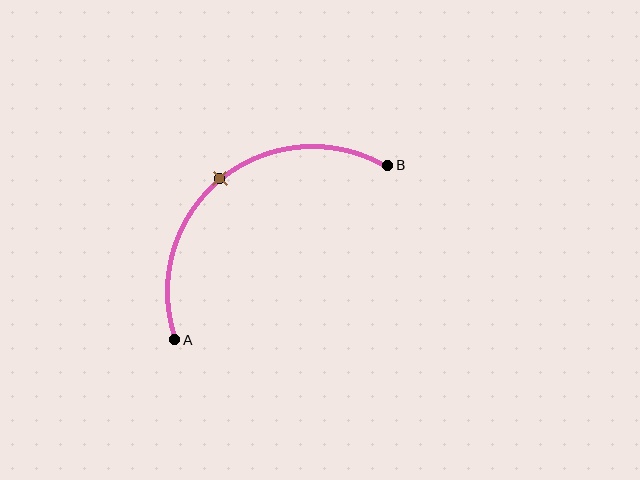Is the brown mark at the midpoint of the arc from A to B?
Yes. The brown mark lies on the arc at equal arc-length from both A and B — it is the arc midpoint.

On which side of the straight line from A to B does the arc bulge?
The arc bulges above and to the left of the straight line connecting A and B.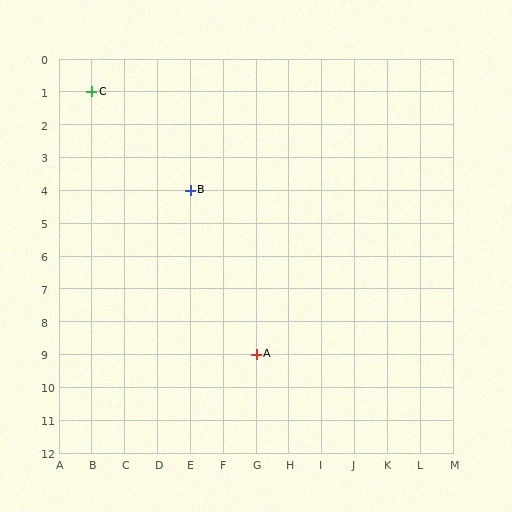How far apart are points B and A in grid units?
Points B and A are 2 columns and 5 rows apart (about 5.4 grid units diagonally).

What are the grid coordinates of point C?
Point C is at grid coordinates (B, 1).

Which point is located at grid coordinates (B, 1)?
Point C is at (B, 1).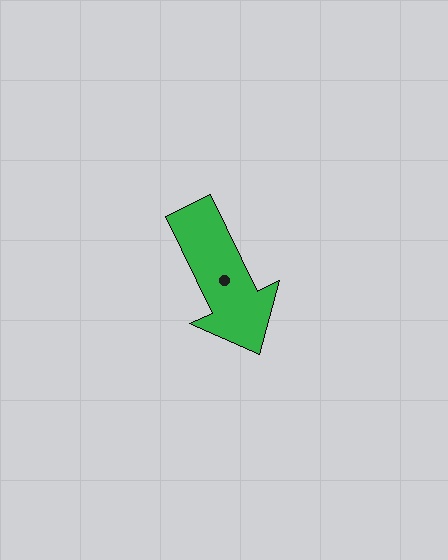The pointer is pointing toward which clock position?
Roughly 5 o'clock.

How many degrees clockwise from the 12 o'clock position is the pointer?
Approximately 154 degrees.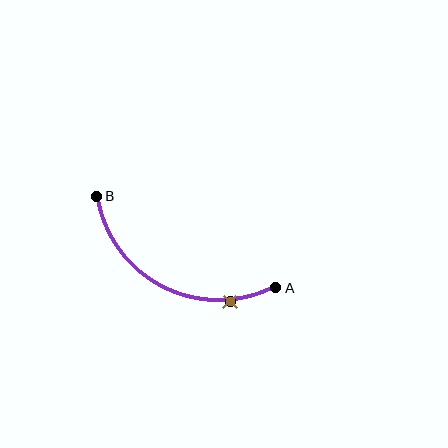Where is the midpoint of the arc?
The arc midpoint is the point on the curve farthest from the straight line joining A and B. It sits below that line.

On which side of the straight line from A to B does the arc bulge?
The arc bulges below the straight line connecting A and B.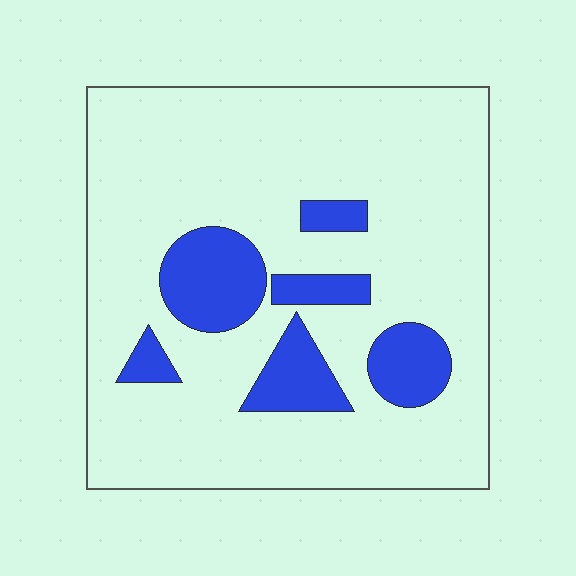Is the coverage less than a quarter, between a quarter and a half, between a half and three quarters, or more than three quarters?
Less than a quarter.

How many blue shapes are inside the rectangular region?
6.